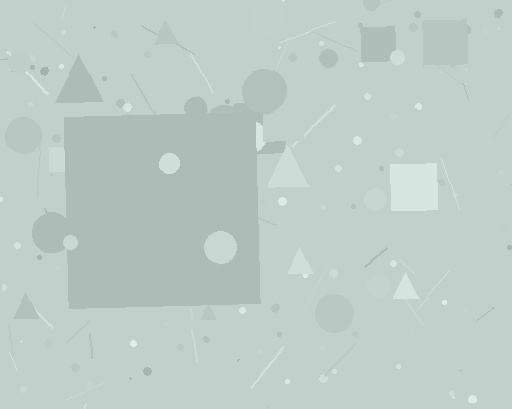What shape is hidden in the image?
A square is hidden in the image.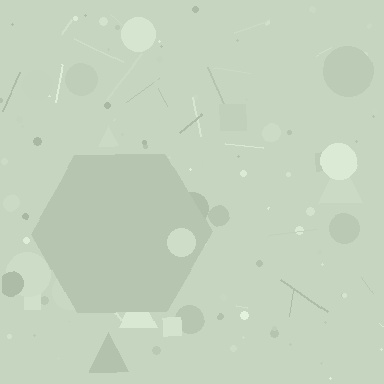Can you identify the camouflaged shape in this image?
The camouflaged shape is a hexagon.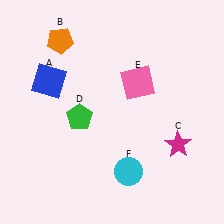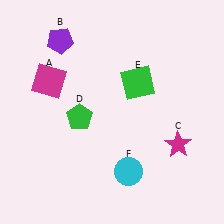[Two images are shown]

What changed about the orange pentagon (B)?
In Image 1, B is orange. In Image 2, it changed to purple.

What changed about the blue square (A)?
In Image 1, A is blue. In Image 2, it changed to magenta.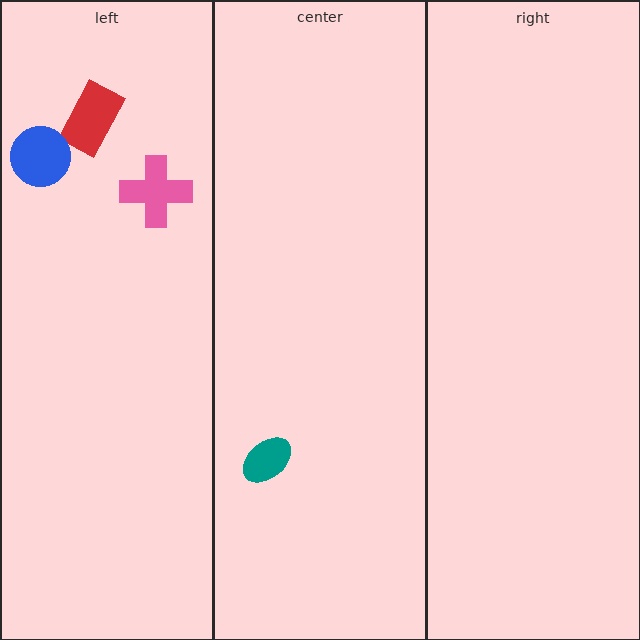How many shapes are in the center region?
1.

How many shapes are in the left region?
3.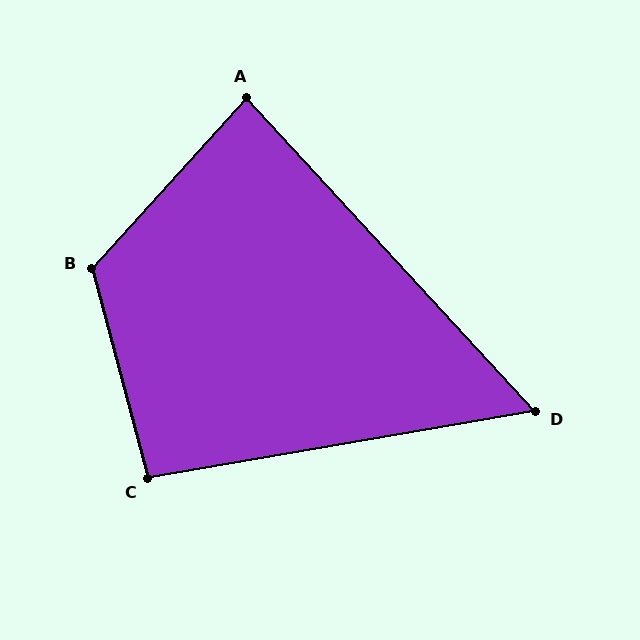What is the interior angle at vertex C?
Approximately 95 degrees (obtuse).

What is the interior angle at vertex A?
Approximately 85 degrees (acute).